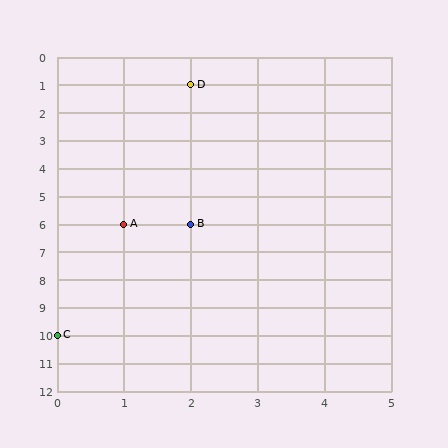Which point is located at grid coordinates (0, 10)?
Point C is at (0, 10).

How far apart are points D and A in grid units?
Points D and A are 1 column and 5 rows apart (about 5.1 grid units diagonally).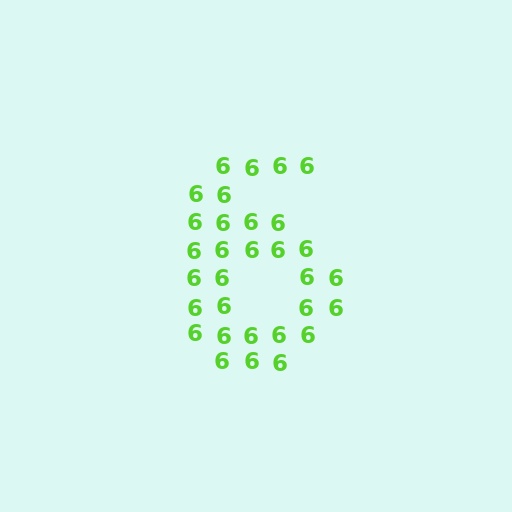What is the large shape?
The large shape is the digit 6.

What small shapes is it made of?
It is made of small digit 6's.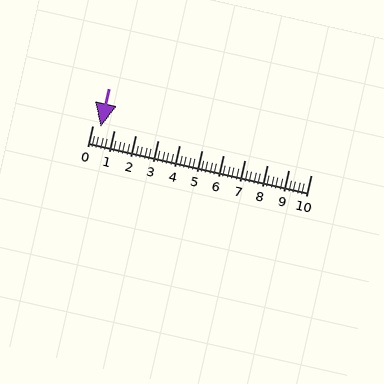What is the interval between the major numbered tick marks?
The major tick marks are spaced 1 units apart.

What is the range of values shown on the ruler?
The ruler shows values from 0 to 10.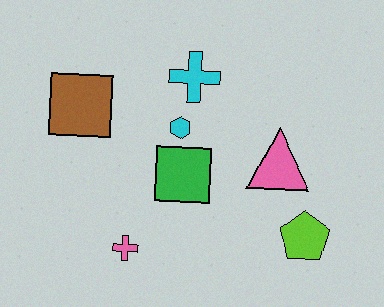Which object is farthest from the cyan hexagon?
The lime pentagon is farthest from the cyan hexagon.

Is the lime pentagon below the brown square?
Yes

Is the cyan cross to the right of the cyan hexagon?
Yes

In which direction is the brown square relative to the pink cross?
The brown square is above the pink cross.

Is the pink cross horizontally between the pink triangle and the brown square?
Yes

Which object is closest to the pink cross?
The green square is closest to the pink cross.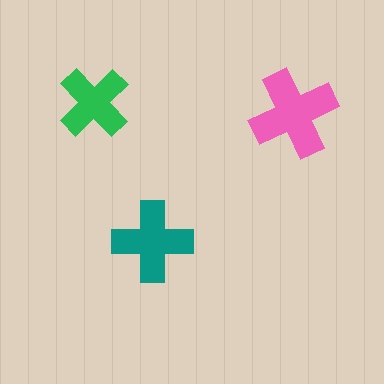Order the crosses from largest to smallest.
the pink one, the teal one, the green one.